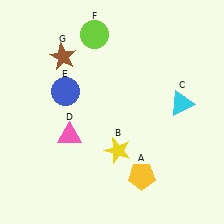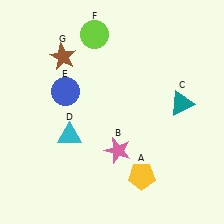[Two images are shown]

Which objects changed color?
B changed from yellow to pink. C changed from cyan to teal. D changed from pink to cyan.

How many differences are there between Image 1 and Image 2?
There are 3 differences between the two images.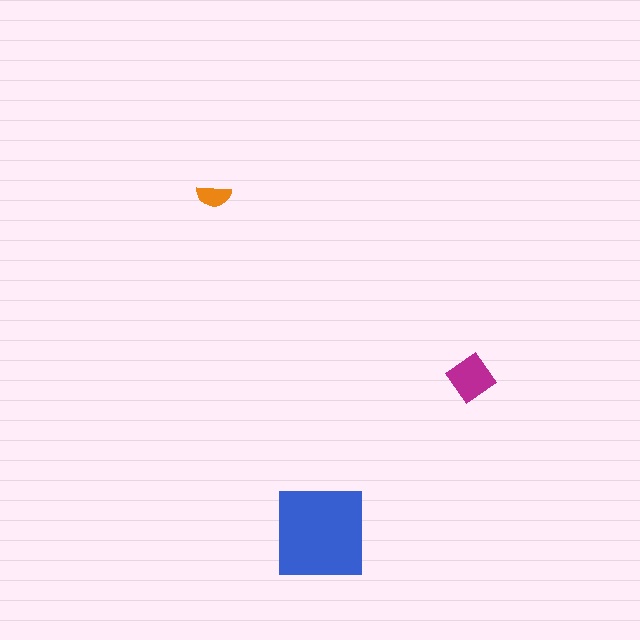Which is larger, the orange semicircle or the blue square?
The blue square.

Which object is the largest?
The blue square.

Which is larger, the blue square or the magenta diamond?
The blue square.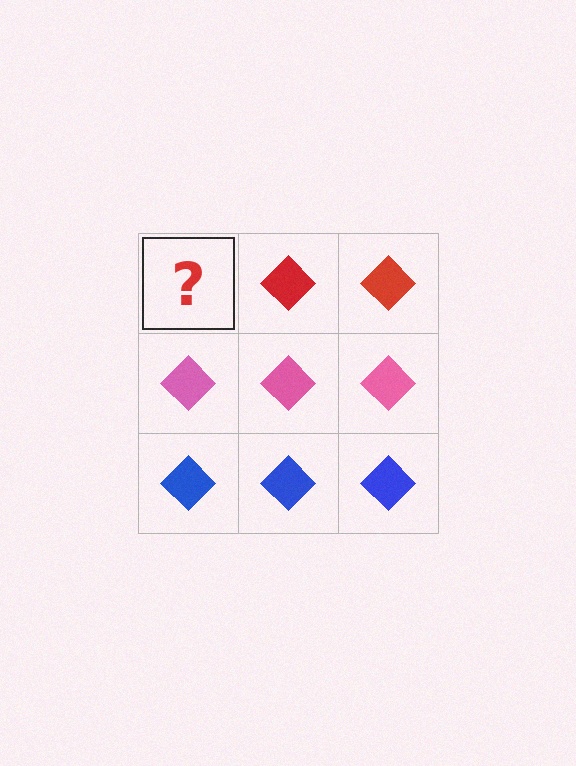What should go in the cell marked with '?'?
The missing cell should contain a red diamond.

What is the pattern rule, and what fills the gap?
The rule is that each row has a consistent color. The gap should be filled with a red diamond.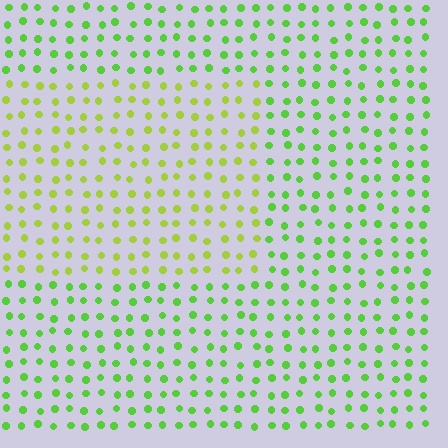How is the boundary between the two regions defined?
The boundary is defined purely by a slight shift in hue (about 31 degrees). Spacing, size, and orientation are identical on both sides.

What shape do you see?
I see a rectangle.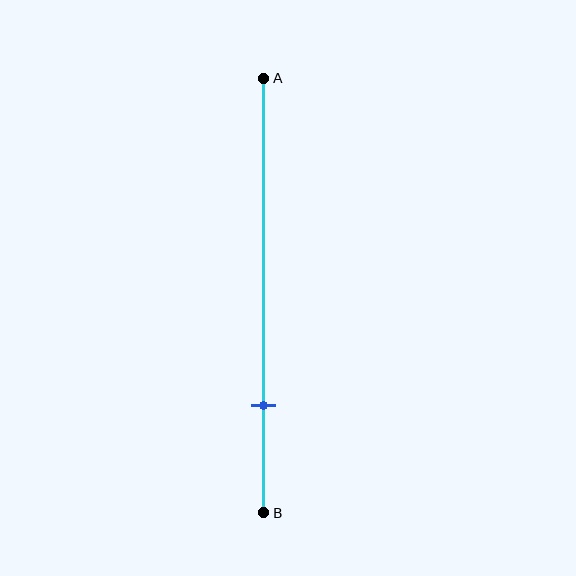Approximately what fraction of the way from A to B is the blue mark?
The blue mark is approximately 75% of the way from A to B.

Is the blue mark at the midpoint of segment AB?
No, the mark is at about 75% from A, not at the 50% midpoint.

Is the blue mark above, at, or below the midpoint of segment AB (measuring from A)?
The blue mark is below the midpoint of segment AB.